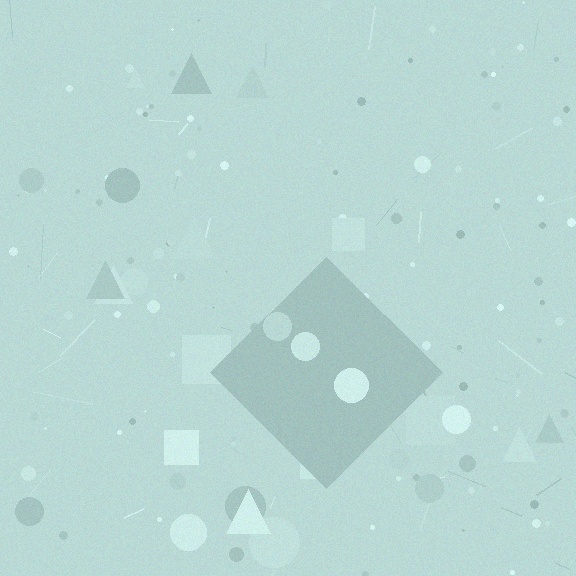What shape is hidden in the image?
A diamond is hidden in the image.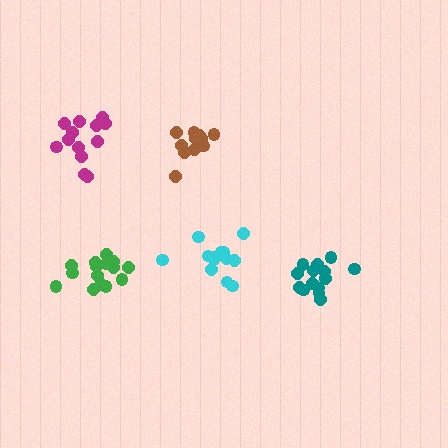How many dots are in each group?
Group 1: 11 dots, Group 2: 13 dots, Group 3: 14 dots, Group 4: 15 dots, Group 5: 13 dots (66 total).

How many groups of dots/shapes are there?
There are 5 groups.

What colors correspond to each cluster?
The clusters are colored: brown, cyan, teal, green, magenta.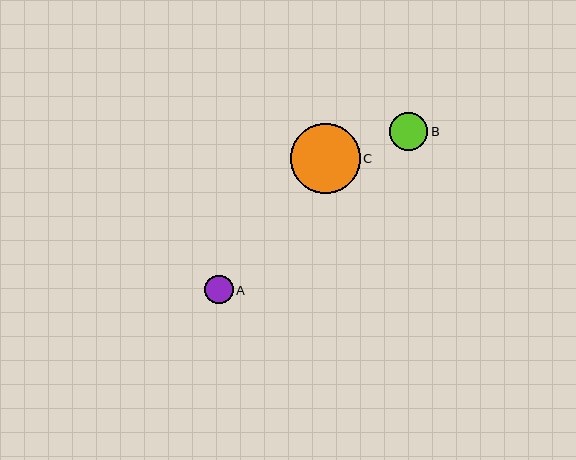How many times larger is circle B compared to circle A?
Circle B is approximately 1.3 times the size of circle A.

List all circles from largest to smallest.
From largest to smallest: C, B, A.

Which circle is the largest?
Circle C is the largest with a size of approximately 70 pixels.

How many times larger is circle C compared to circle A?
Circle C is approximately 2.4 times the size of circle A.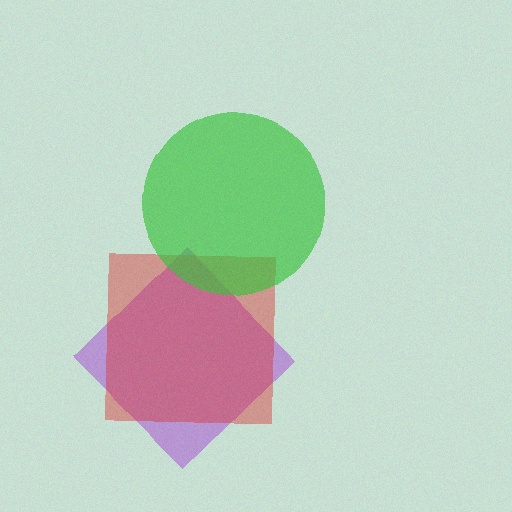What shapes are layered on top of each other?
The layered shapes are: a purple diamond, a red square, a green circle.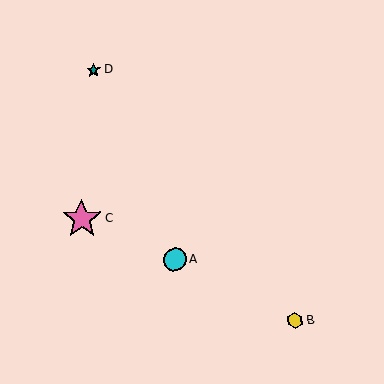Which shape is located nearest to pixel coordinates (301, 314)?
The yellow hexagon (labeled B) at (295, 321) is nearest to that location.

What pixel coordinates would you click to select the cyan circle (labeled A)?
Click at (174, 260) to select the cyan circle A.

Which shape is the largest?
The pink star (labeled C) is the largest.